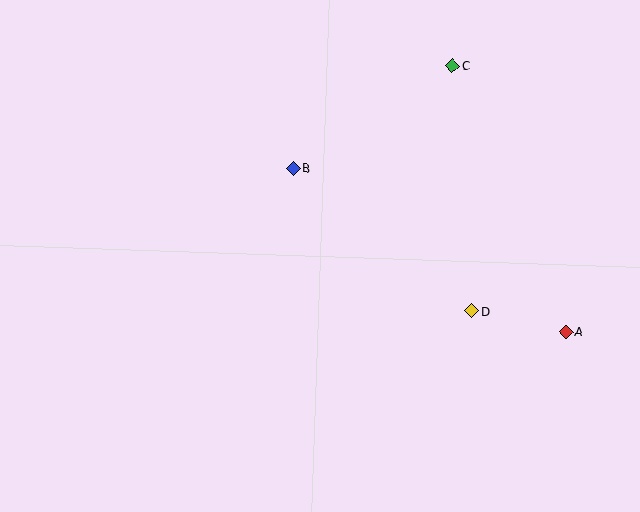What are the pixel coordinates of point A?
Point A is at (566, 332).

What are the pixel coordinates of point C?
Point C is at (452, 65).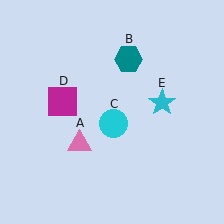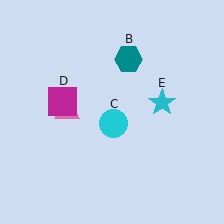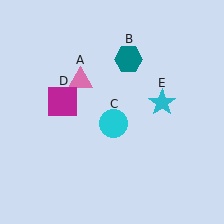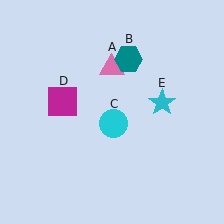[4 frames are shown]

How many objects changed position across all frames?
1 object changed position: pink triangle (object A).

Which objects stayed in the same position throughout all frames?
Teal hexagon (object B) and cyan circle (object C) and magenta square (object D) and cyan star (object E) remained stationary.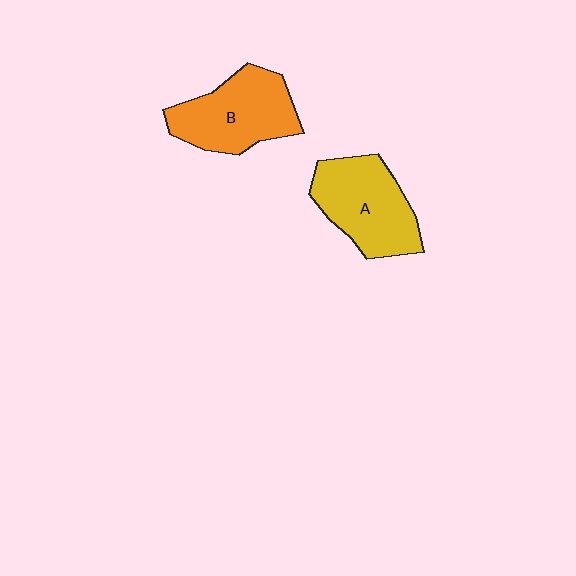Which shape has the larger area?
Shape A (yellow).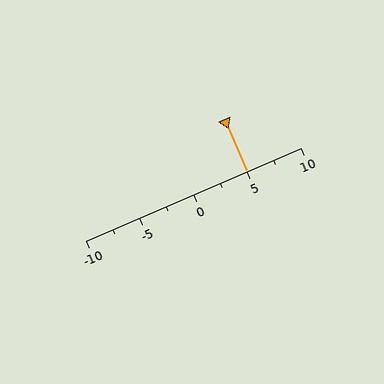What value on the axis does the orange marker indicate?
The marker indicates approximately 5.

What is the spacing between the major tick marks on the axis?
The major ticks are spaced 5 apart.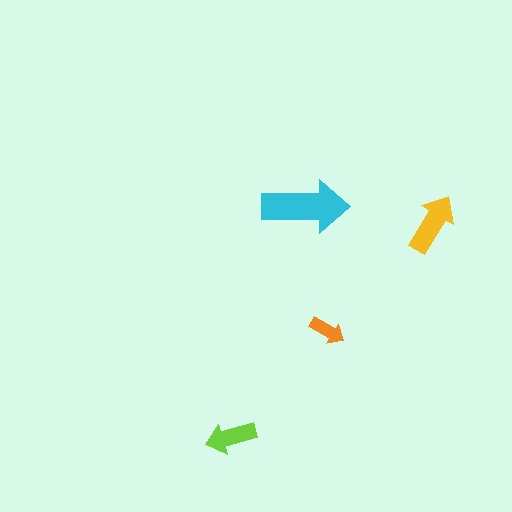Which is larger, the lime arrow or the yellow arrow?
The yellow one.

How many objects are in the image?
There are 4 objects in the image.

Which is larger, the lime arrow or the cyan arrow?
The cyan one.